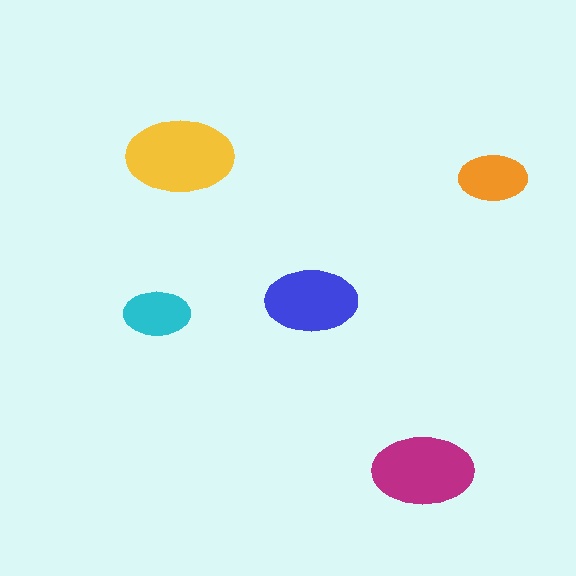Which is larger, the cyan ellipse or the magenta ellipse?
The magenta one.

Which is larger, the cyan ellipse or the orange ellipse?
The orange one.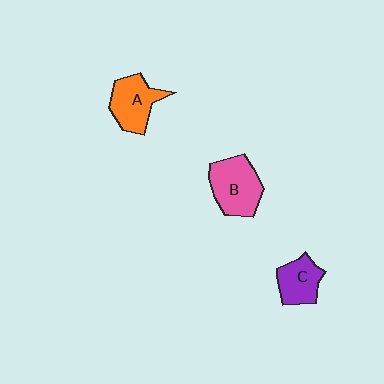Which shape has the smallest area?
Shape C (purple).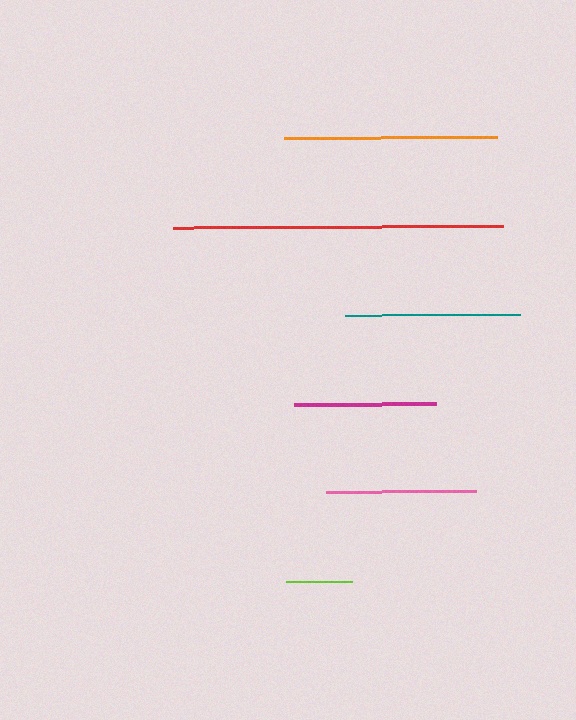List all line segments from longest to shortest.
From longest to shortest: red, orange, teal, pink, magenta, lime.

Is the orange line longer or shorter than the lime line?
The orange line is longer than the lime line.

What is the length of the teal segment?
The teal segment is approximately 175 pixels long.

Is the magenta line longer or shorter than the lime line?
The magenta line is longer than the lime line.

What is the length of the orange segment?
The orange segment is approximately 213 pixels long.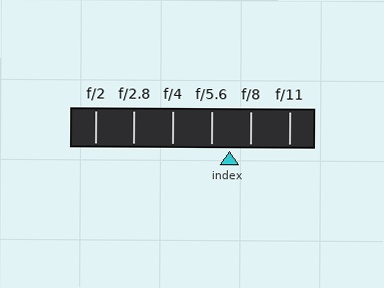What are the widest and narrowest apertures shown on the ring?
The widest aperture shown is f/2 and the narrowest is f/11.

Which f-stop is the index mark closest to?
The index mark is closest to f/5.6.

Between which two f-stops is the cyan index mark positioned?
The index mark is between f/5.6 and f/8.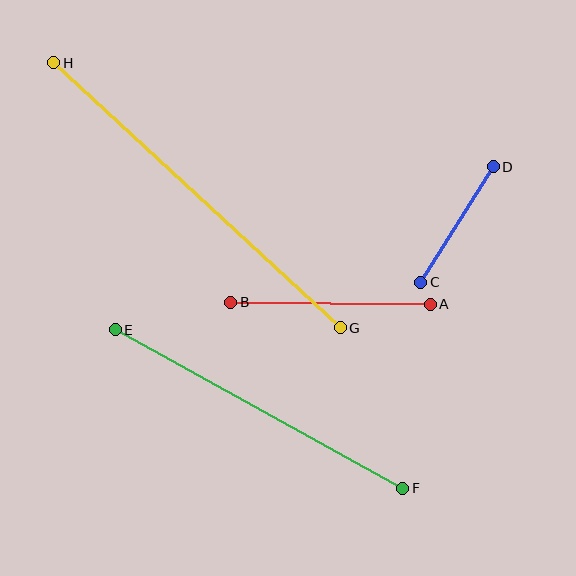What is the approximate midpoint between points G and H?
The midpoint is at approximately (197, 195) pixels.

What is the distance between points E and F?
The distance is approximately 329 pixels.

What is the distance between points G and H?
The distance is approximately 390 pixels.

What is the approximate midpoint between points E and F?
The midpoint is at approximately (259, 409) pixels.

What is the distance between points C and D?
The distance is approximately 136 pixels.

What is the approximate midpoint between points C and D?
The midpoint is at approximately (457, 224) pixels.